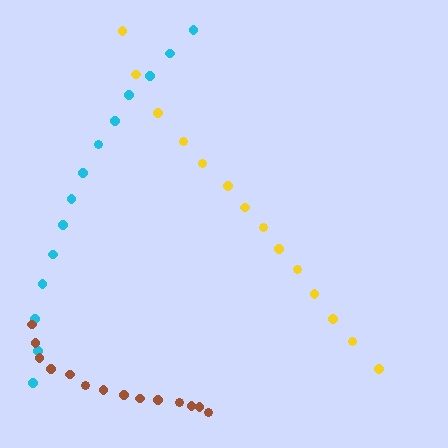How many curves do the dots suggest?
There are 3 distinct paths.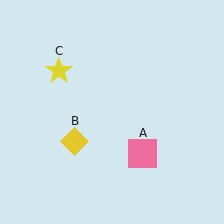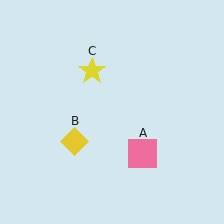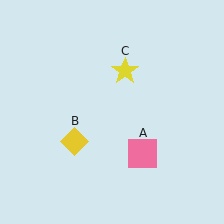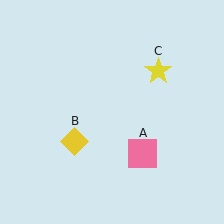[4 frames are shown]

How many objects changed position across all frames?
1 object changed position: yellow star (object C).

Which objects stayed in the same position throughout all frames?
Pink square (object A) and yellow diamond (object B) remained stationary.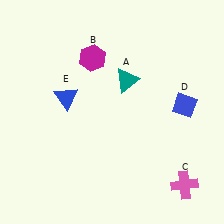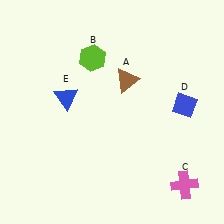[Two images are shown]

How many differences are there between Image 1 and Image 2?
There are 2 differences between the two images.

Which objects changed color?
A changed from teal to brown. B changed from magenta to lime.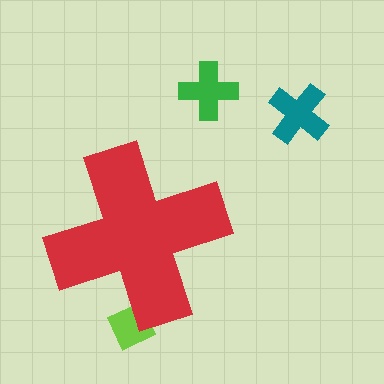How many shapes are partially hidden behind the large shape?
1 shape is partially hidden.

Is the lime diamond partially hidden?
Yes, the lime diamond is partially hidden behind the red cross.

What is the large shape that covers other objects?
A red cross.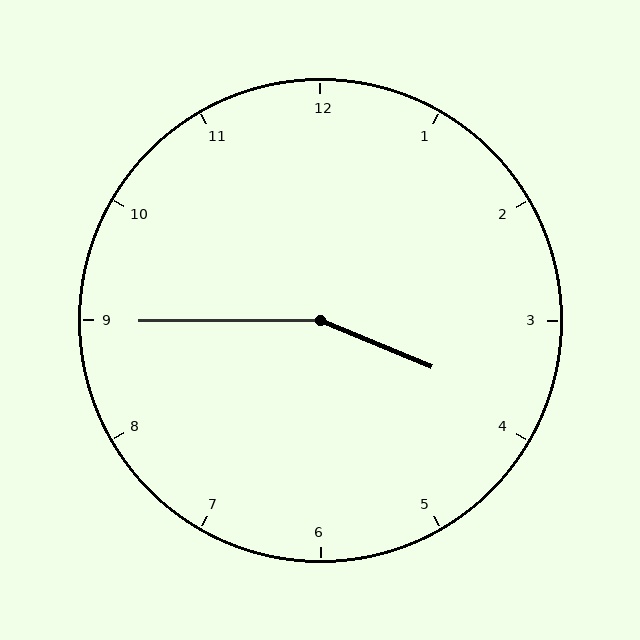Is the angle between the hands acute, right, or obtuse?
It is obtuse.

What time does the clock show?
3:45.